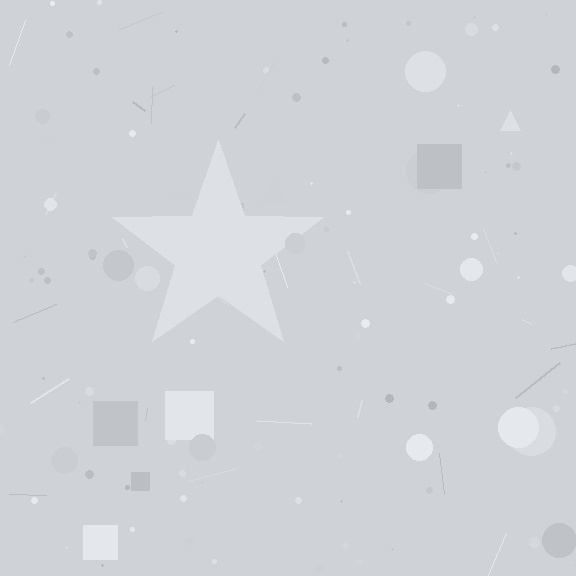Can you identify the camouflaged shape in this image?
The camouflaged shape is a star.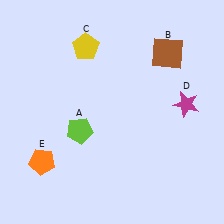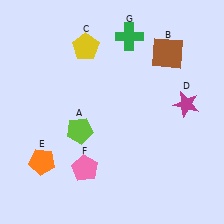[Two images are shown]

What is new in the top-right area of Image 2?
A green cross (G) was added in the top-right area of Image 2.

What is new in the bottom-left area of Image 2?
A pink pentagon (F) was added in the bottom-left area of Image 2.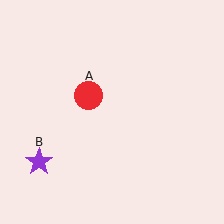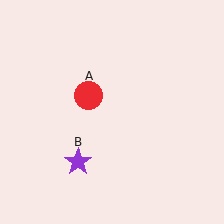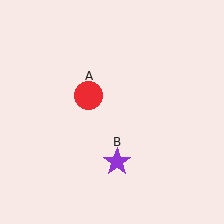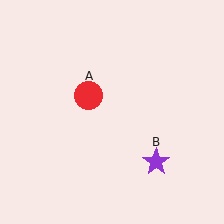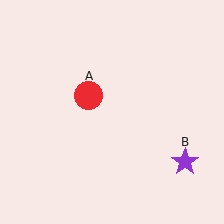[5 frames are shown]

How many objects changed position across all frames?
1 object changed position: purple star (object B).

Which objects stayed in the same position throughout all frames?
Red circle (object A) remained stationary.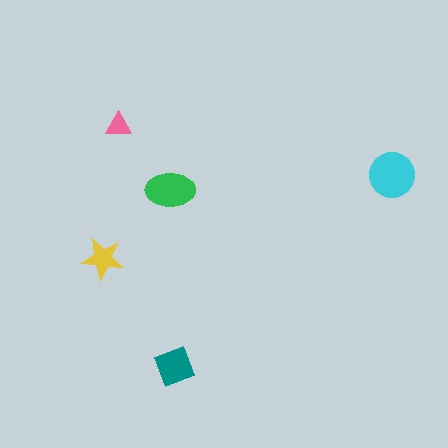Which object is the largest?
The cyan circle.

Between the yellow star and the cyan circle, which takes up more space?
The cyan circle.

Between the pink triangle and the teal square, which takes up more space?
The teal square.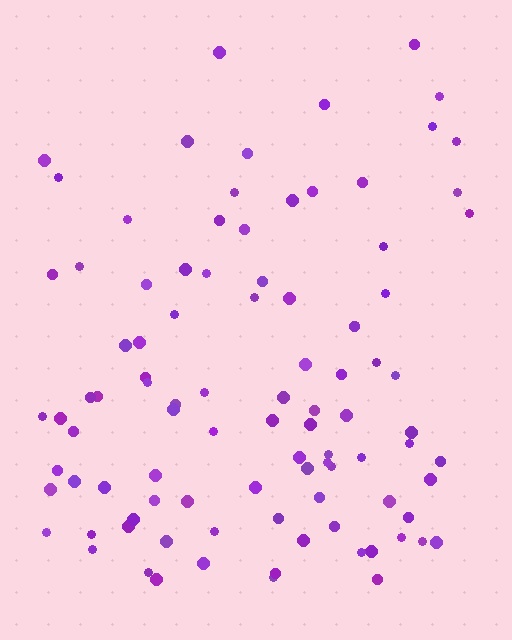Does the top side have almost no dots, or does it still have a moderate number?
Still a moderate number, just noticeably fewer than the bottom.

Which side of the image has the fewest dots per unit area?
The top.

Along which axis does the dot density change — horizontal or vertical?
Vertical.